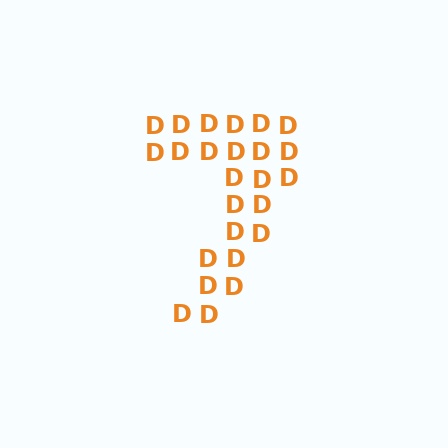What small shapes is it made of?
It is made of small letter D's.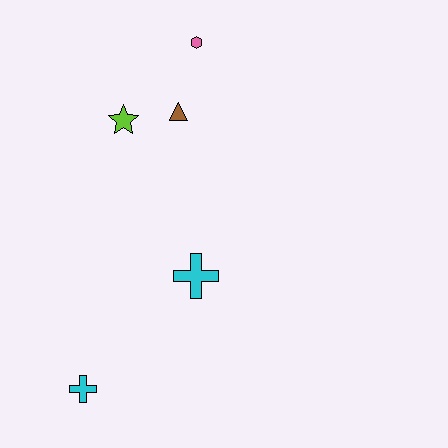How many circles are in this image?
There are no circles.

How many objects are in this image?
There are 5 objects.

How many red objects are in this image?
There are no red objects.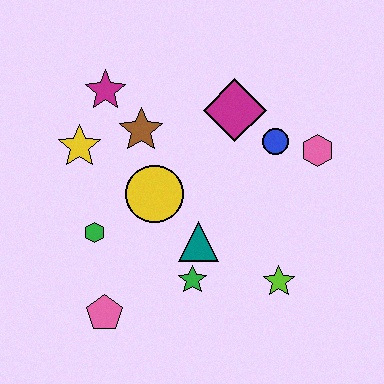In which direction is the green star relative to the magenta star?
The green star is below the magenta star.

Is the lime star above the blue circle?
No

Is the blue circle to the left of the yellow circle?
No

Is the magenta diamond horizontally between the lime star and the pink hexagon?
No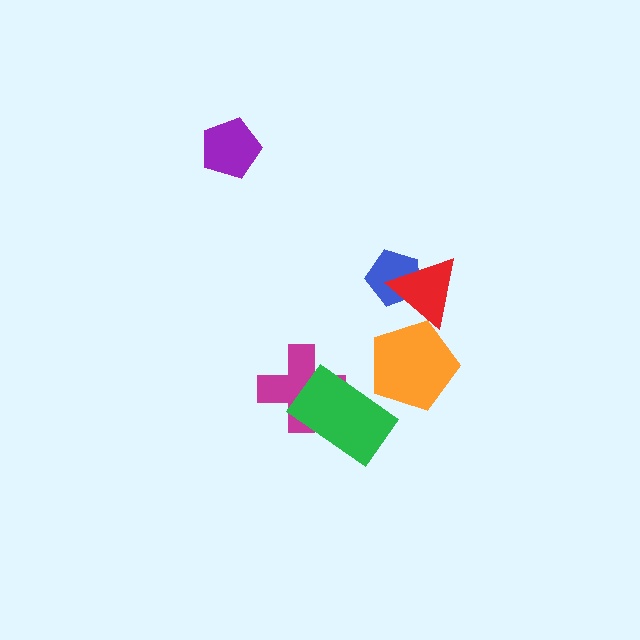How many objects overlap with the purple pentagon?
0 objects overlap with the purple pentagon.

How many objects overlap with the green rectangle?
1 object overlaps with the green rectangle.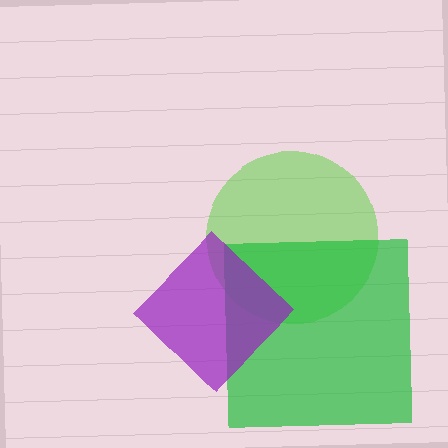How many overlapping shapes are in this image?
There are 3 overlapping shapes in the image.